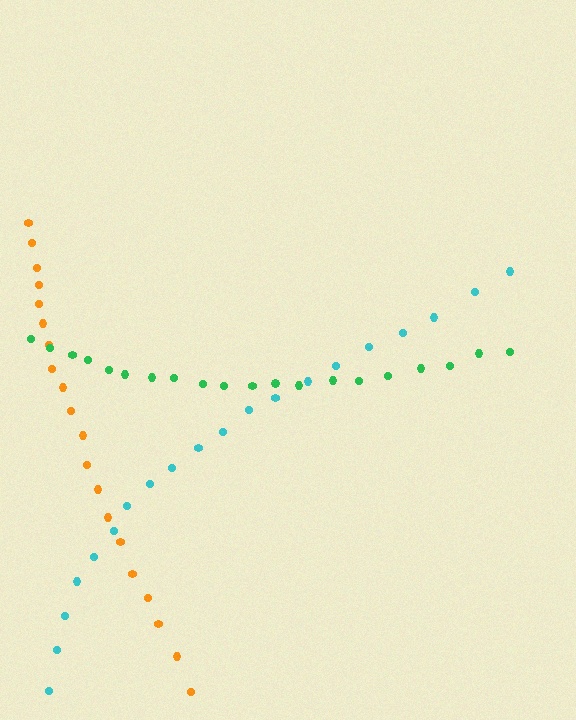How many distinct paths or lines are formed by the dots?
There are 3 distinct paths.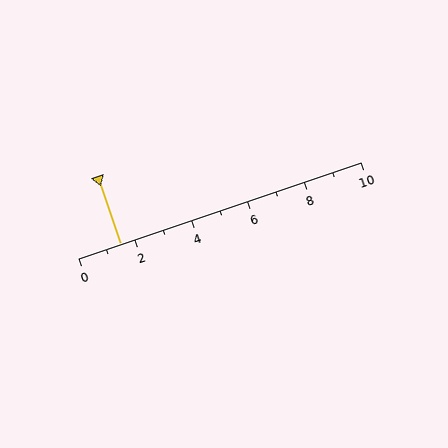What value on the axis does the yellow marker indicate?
The marker indicates approximately 1.5.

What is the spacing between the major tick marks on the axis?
The major ticks are spaced 2 apart.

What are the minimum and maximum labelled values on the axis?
The axis runs from 0 to 10.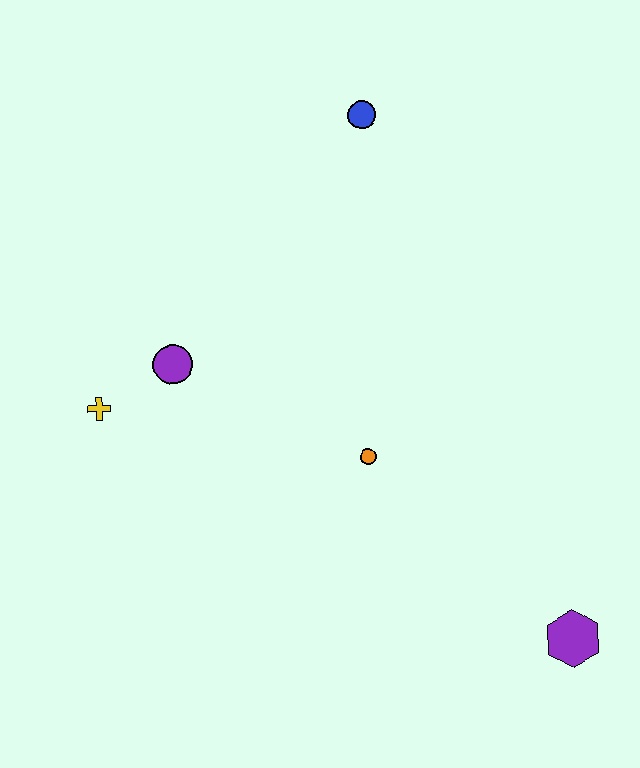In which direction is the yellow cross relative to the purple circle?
The yellow cross is to the left of the purple circle.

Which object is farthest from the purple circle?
The purple hexagon is farthest from the purple circle.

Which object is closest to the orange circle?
The purple circle is closest to the orange circle.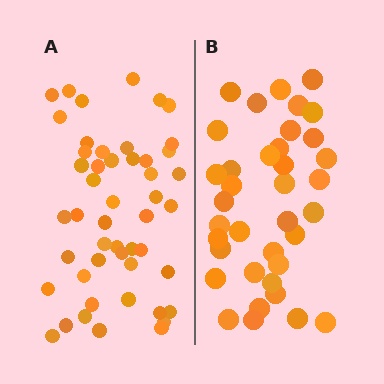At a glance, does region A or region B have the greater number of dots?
Region A (the left region) has more dots.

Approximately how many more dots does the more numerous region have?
Region A has roughly 12 or so more dots than region B.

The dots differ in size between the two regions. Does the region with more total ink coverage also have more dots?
No. Region B has more total ink coverage because its dots are larger, but region A actually contains more individual dots. Total area can be misleading — the number of items is what matters here.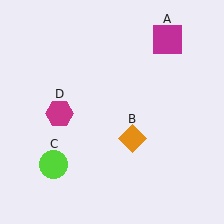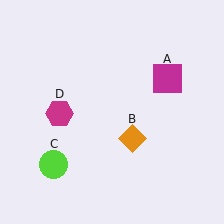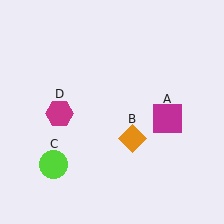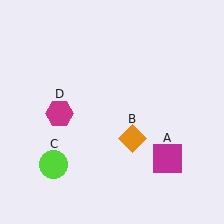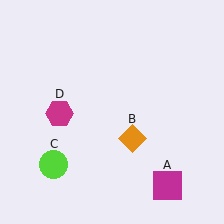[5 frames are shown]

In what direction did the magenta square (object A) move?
The magenta square (object A) moved down.